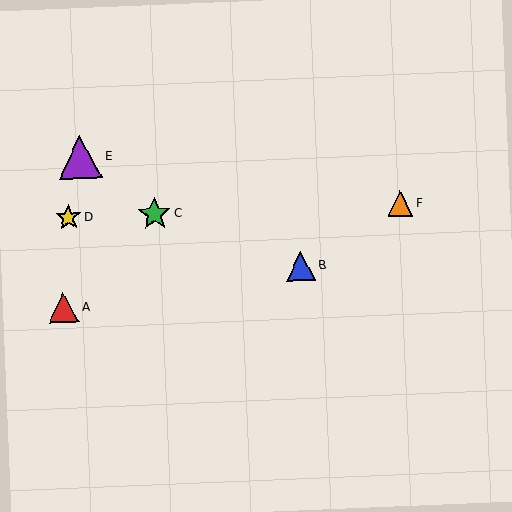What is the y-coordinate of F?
Object F is at y≈204.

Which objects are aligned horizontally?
Objects C, D, F are aligned horizontally.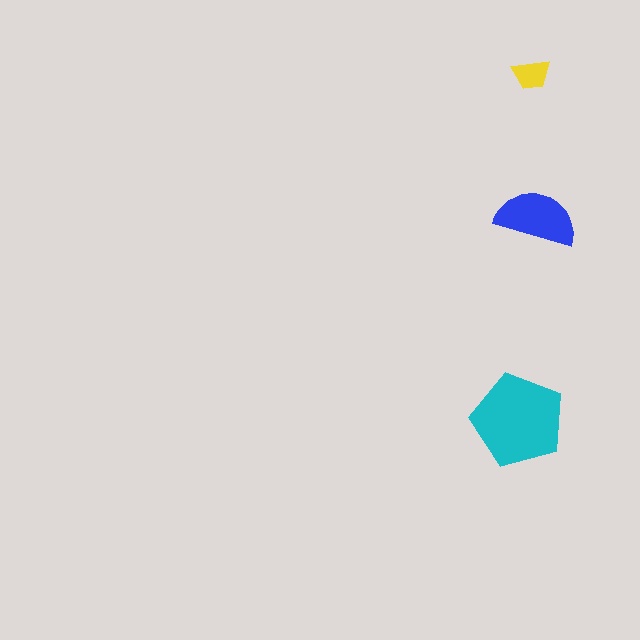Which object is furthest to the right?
The blue semicircle is rightmost.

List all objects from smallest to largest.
The yellow trapezoid, the blue semicircle, the cyan pentagon.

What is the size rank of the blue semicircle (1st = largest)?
2nd.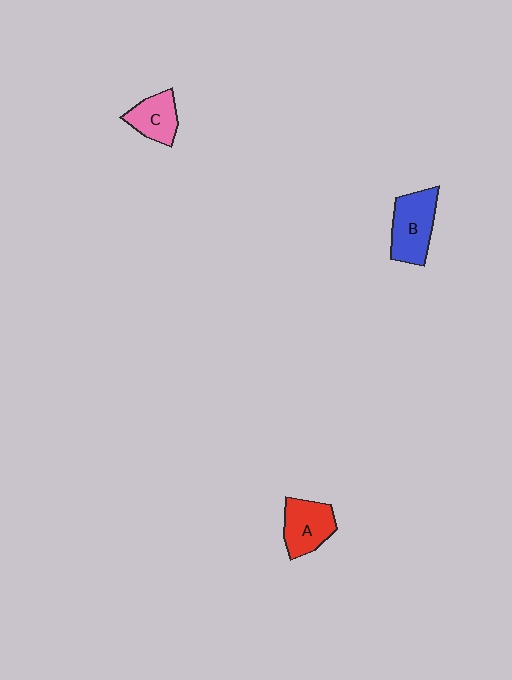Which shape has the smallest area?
Shape C (pink).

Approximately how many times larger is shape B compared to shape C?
Approximately 1.4 times.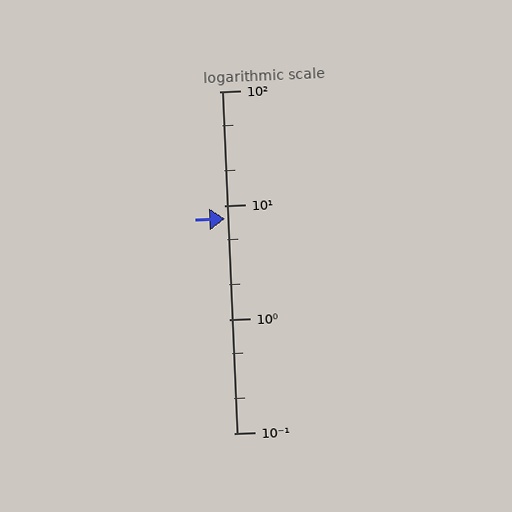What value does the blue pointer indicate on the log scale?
The pointer indicates approximately 7.6.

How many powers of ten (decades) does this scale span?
The scale spans 3 decades, from 0.1 to 100.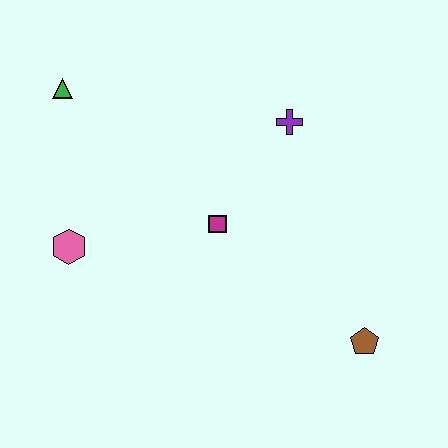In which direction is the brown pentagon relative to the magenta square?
The brown pentagon is to the right of the magenta square.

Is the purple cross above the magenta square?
Yes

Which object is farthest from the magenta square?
The green triangle is farthest from the magenta square.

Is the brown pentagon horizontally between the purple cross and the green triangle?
No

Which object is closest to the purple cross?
The magenta square is closest to the purple cross.